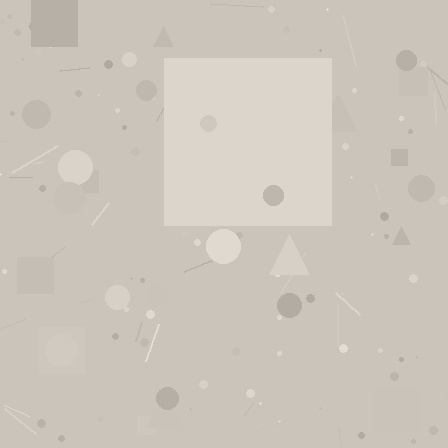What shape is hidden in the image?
A square is hidden in the image.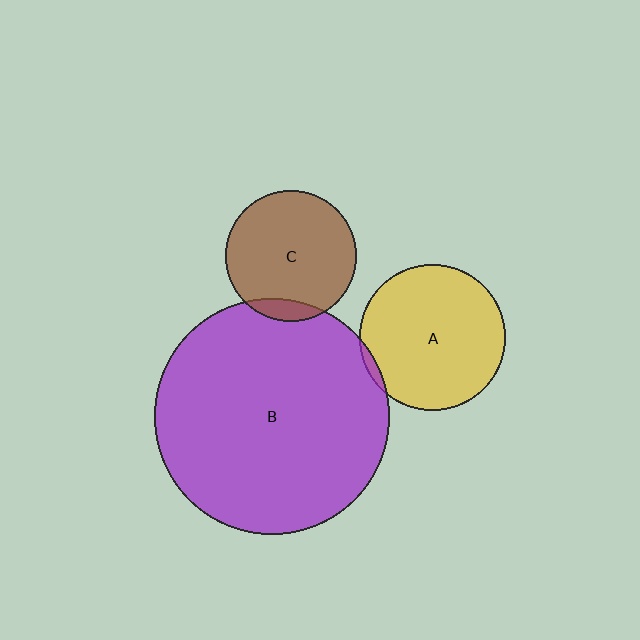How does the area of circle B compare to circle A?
Approximately 2.6 times.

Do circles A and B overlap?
Yes.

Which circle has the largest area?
Circle B (purple).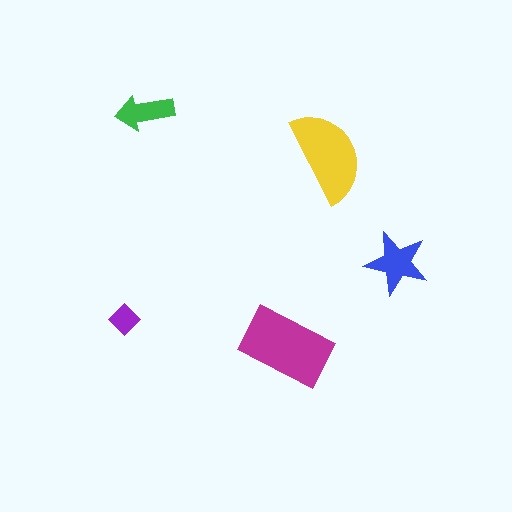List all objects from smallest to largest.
The purple diamond, the green arrow, the blue star, the yellow semicircle, the magenta rectangle.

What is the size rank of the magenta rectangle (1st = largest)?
1st.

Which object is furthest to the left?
The purple diamond is leftmost.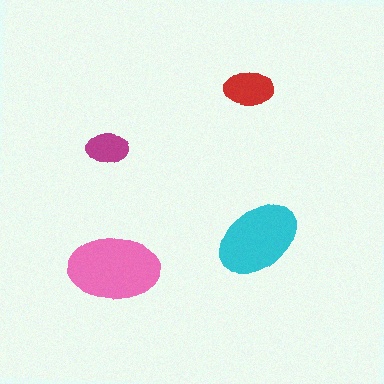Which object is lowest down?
The pink ellipse is bottommost.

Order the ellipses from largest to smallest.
the pink one, the cyan one, the red one, the magenta one.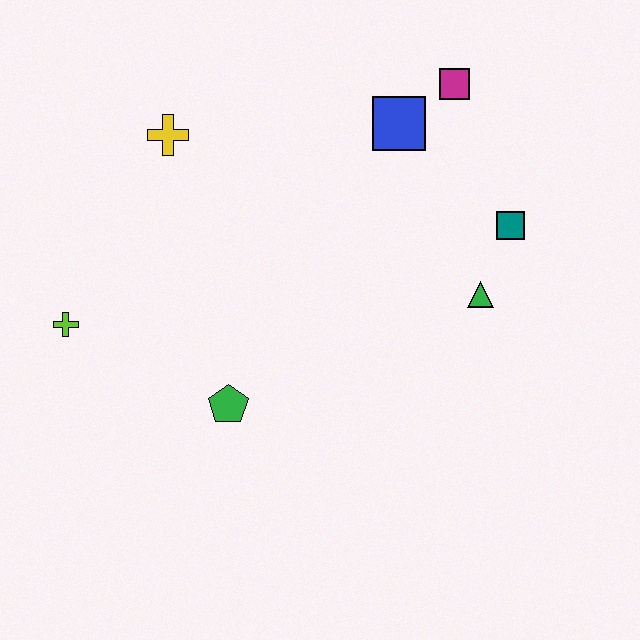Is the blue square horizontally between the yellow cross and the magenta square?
Yes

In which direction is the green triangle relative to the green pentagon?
The green triangle is to the right of the green pentagon.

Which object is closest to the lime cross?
The green pentagon is closest to the lime cross.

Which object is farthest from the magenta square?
The lime cross is farthest from the magenta square.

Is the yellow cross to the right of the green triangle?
No